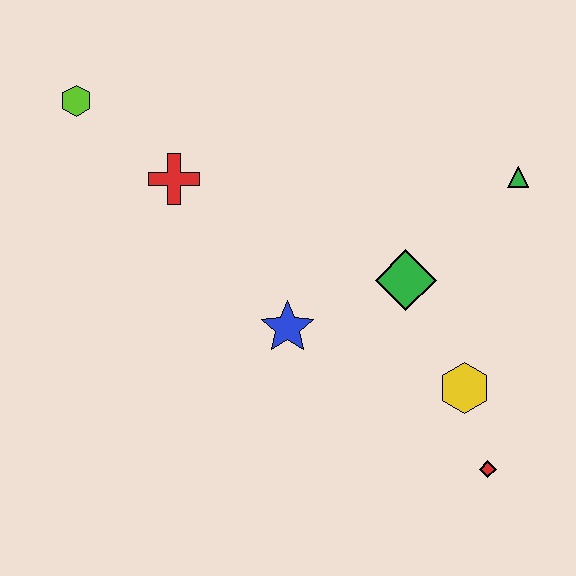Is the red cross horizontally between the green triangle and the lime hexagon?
Yes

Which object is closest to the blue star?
The green diamond is closest to the blue star.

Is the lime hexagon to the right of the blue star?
No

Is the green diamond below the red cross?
Yes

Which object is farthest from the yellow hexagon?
The lime hexagon is farthest from the yellow hexagon.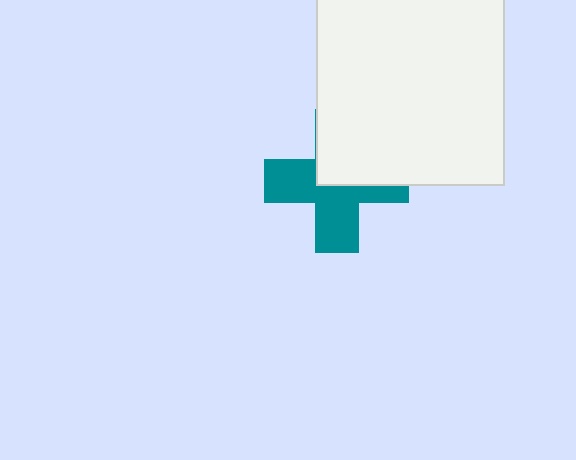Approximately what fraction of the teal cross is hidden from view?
Roughly 43% of the teal cross is hidden behind the white square.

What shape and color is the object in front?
The object in front is a white square.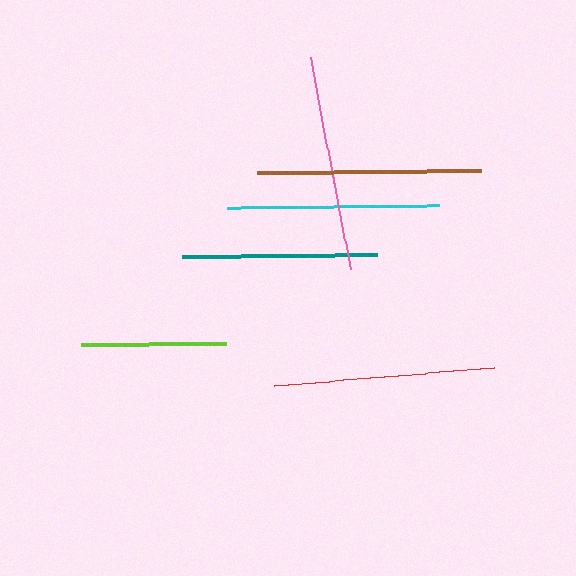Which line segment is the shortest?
The lime line is the shortest at approximately 146 pixels.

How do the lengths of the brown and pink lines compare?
The brown and pink lines are approximately the same length.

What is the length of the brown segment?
The brown segment is approximately 225 pixels long.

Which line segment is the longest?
The brown line is the longest at approximately 225 pixels.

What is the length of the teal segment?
The teal segment is approximately 195 pixels long.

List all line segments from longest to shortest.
From longest to shortest: brown, red, pink, cyan, teal, lime.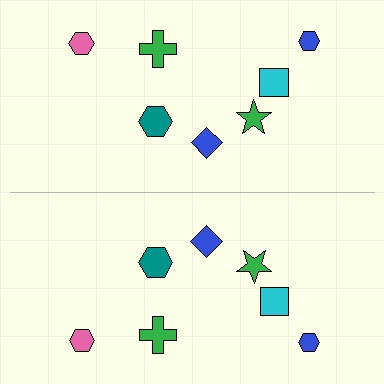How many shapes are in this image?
There are 14 shapes in this image.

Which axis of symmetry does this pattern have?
The pattern has a horizontal axis of symmetry running through the center of the image.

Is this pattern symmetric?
Yes, this pattern has bilateral (reflection) symmetry.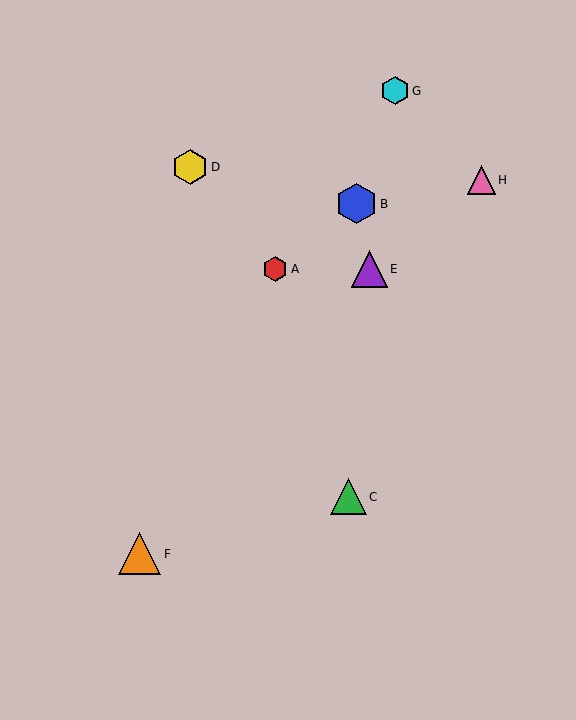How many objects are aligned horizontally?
2 objects (A, E) are aligned horizontally.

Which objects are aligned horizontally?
Objects A, E are aligned horizontally.